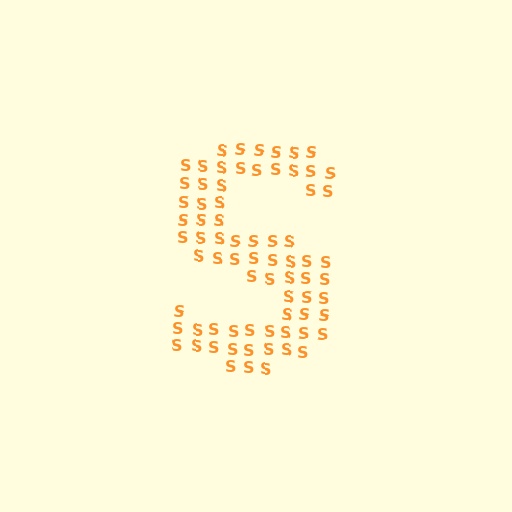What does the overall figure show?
The overall figure shows the letter S.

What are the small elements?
The small elements are letter S's.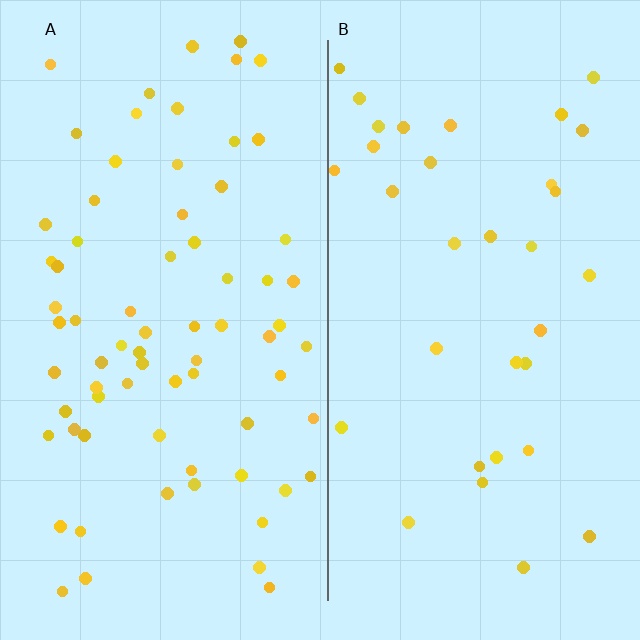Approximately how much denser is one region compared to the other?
Approximately 2.1× — region A over region B.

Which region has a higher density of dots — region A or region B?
A (the left).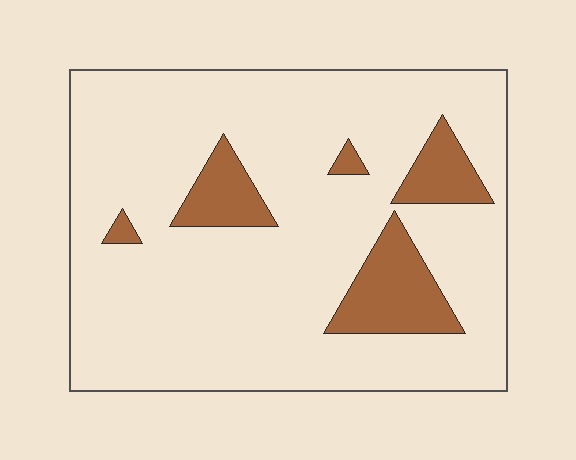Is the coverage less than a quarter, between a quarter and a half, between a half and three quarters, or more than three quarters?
Less than a quarter.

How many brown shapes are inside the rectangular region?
5.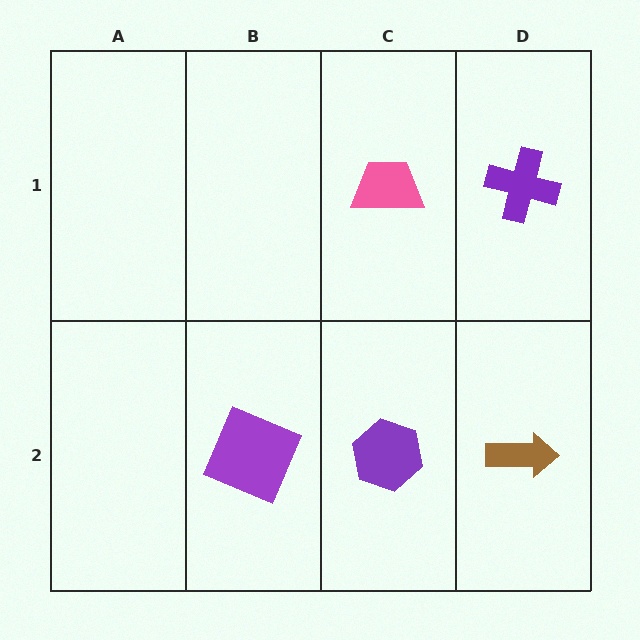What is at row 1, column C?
A pink trapezoid.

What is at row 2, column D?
A brown arrow.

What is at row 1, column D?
A purple cross.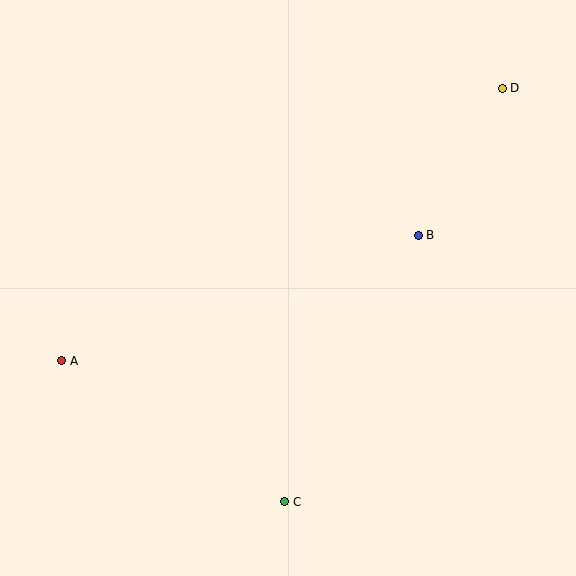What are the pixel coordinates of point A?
Point A is at (62, 361).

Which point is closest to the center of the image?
Point B at (418, 235) is closest to the center.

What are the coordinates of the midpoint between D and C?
The midpoint between D and C is at (393, 295).